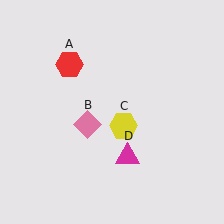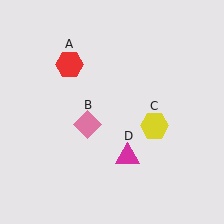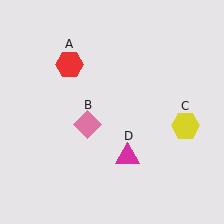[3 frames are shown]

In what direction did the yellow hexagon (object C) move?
The yellow hexagon (object C) moved right.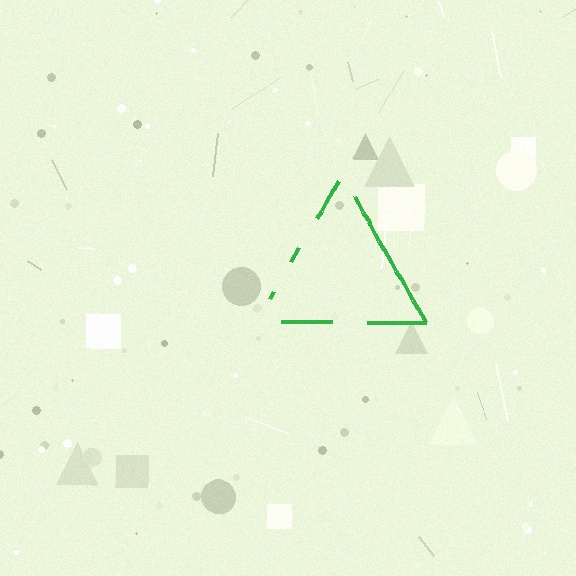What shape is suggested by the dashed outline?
The dashed outline suggests a triangle.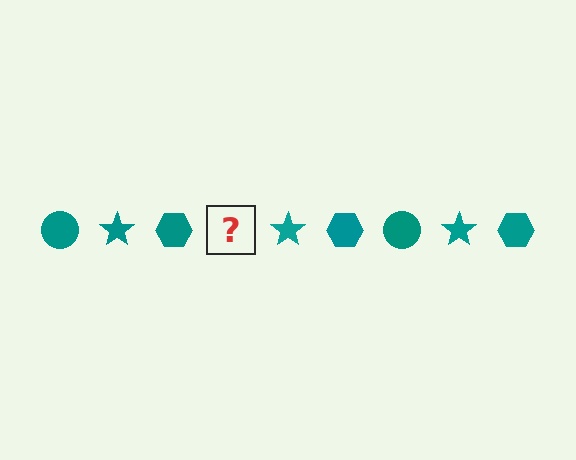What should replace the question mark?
The question mark should be replaced with a teal circle.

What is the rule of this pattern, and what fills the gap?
The rule is that the pattern cycles through circle, star, hexagon shapes in teal. The gap should be filled with a teal circle.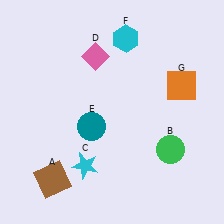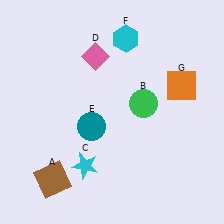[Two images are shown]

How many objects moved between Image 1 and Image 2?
1 object moved between the two images.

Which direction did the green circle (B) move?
The green circle (B) moved up.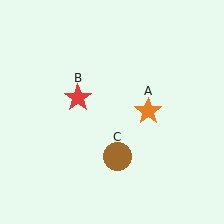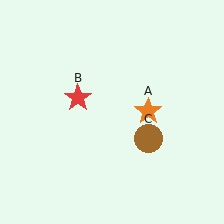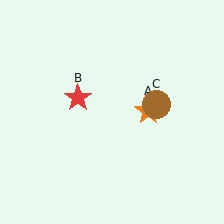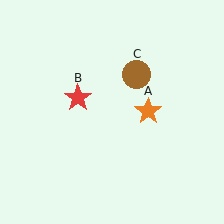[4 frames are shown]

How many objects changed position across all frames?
1 object changed position: brown circle (object C).